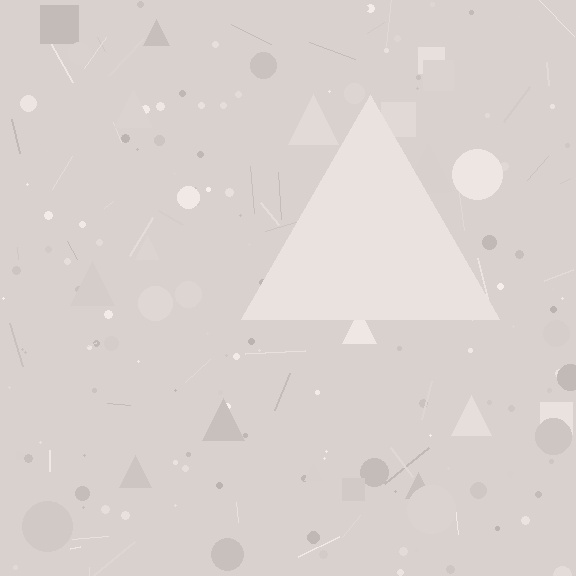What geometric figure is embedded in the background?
A triangle is embedded in the background.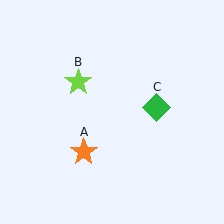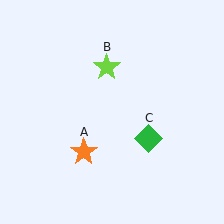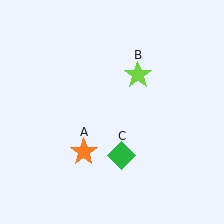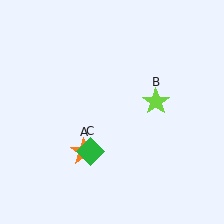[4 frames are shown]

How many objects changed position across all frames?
2 objects changed position: lime star (object B), green diamond (object C).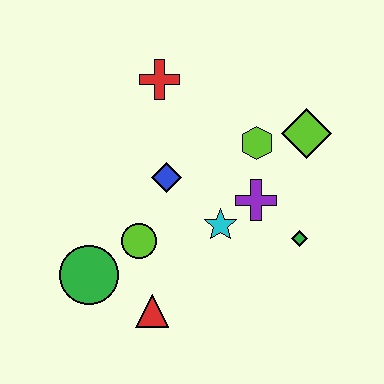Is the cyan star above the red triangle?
Yes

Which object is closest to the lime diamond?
The lime hexagon is closest to the lime diamond.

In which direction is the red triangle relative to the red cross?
The red triangle is below the red cross.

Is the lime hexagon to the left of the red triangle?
No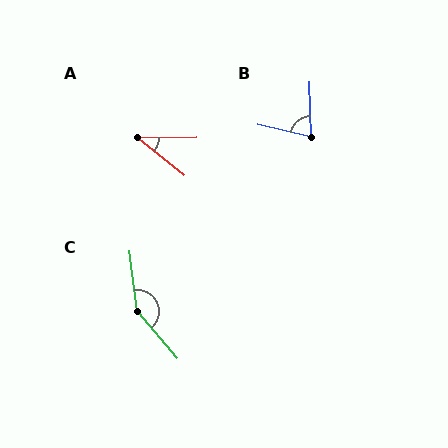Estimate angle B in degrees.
Approximately 75 degrees.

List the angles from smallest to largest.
A (39°), B (75°), C (146°).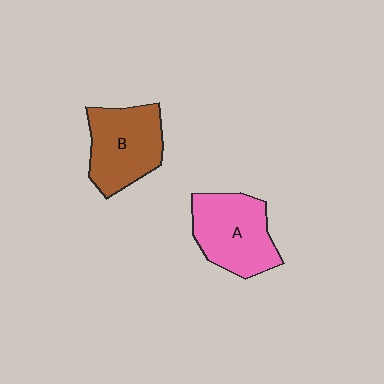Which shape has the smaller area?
Shape B (brown).